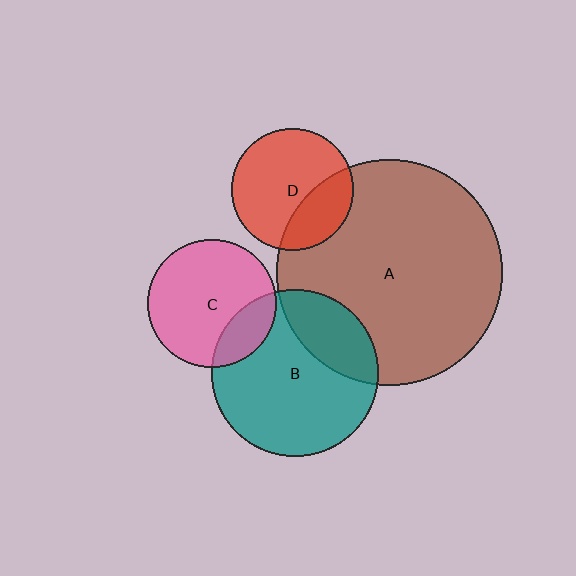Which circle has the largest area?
Circle A (brown).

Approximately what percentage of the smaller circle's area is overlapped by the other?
Approximately 20%.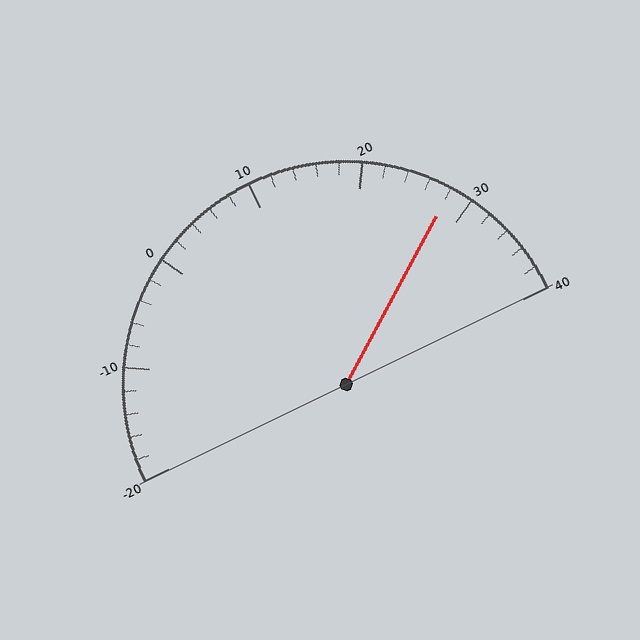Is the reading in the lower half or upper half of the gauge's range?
The reading is in the upper half of the range (-20 to 40).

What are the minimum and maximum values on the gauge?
The gauge ranges from -20 to 40.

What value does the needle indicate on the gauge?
The needle indicates approximately 28.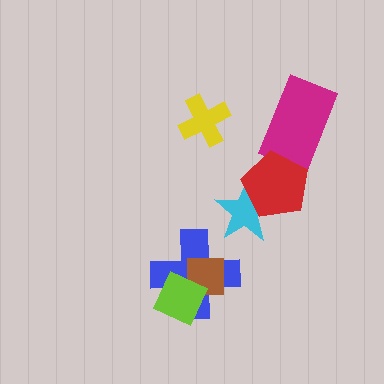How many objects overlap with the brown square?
2 objects overlap with the brown square.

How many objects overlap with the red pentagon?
2 objects overlap with the red pentagon.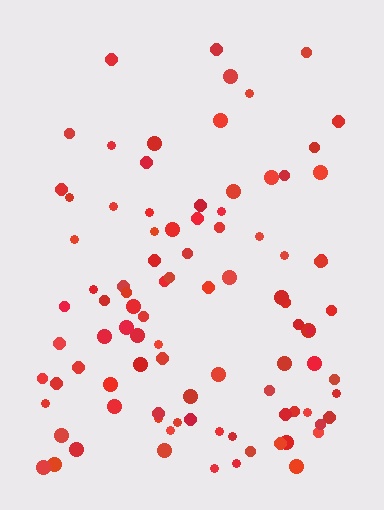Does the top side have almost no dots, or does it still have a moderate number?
Still a moderate number, just noticeably fewer than the bottom.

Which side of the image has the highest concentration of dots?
The bottom.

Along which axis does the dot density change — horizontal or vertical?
Vertical.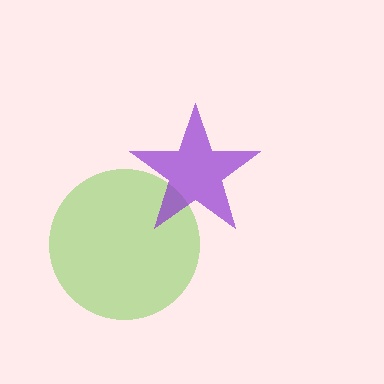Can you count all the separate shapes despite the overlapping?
Yes, there are 2 separate shapes.